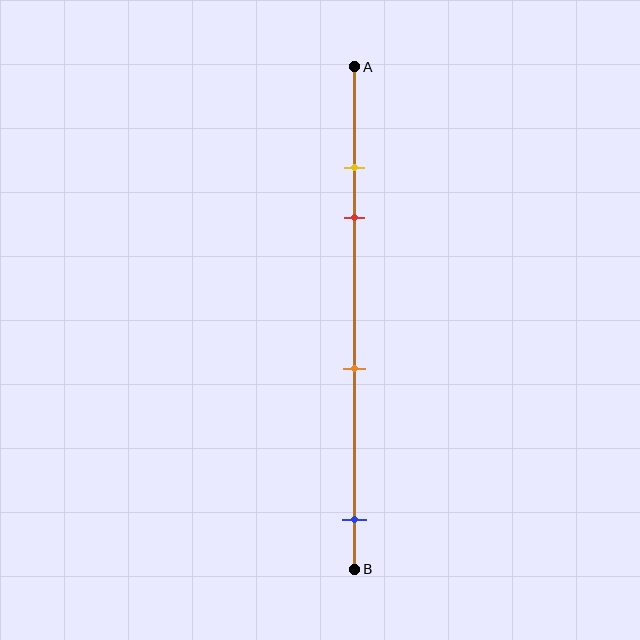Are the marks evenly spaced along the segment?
No, the marks are not evenly spaced.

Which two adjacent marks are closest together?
The yellow and red marks are the closest adjacent pair.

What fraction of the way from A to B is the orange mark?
The orange mark is approximately 60% (0.6) of the way from A to B.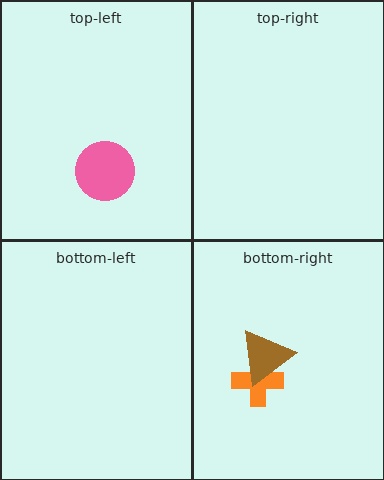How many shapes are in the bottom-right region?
2.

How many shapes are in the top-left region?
1.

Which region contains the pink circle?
The top-left region.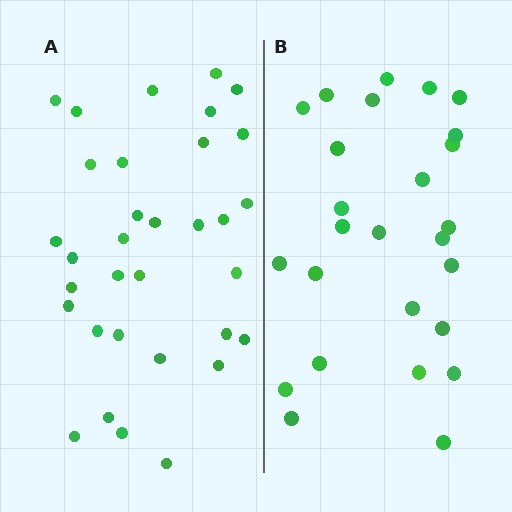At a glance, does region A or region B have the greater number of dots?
Region A (the left region) has more dots.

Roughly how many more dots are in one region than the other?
Region A has roughly 8 or so more dots than region B.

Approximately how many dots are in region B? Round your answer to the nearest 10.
About 30 dots. (The exact count is 26, which rounds to 30.)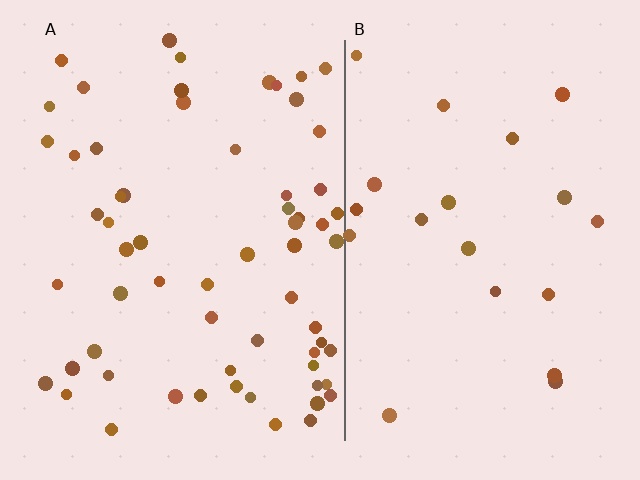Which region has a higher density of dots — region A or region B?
A (the left).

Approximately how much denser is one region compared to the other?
Approximately 3.1× — region A over region B.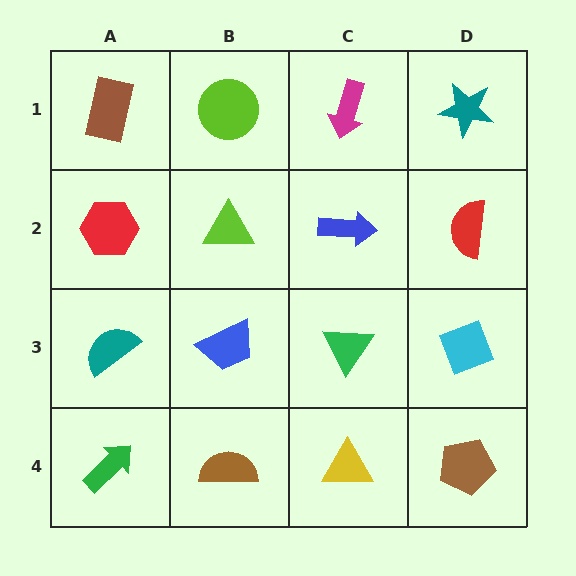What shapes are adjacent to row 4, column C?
A green triangle (row 3, column C), a brown semicircle (row 4, column B), a brown pentagon (row 4, column D).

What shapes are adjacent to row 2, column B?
A lime circle (row 1, column B), a blue trapezoid (row 3, column B), a red hexagon (row 2, column A), a blue arrow (row 2, column C).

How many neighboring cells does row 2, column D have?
3.